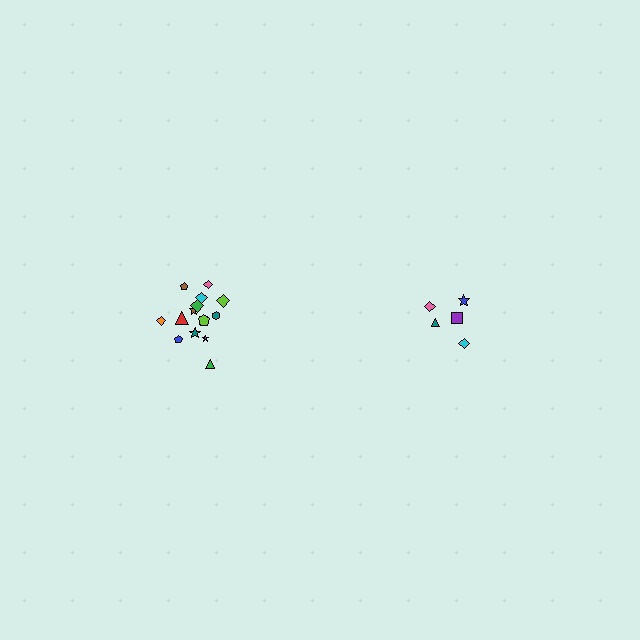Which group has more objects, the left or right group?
The left group.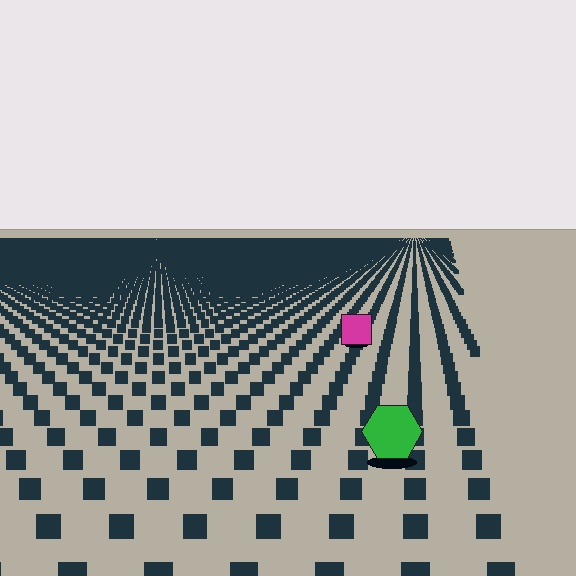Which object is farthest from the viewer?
The magenta square is farthest from the viewer. It appears smaller and the ground texture around it is denser.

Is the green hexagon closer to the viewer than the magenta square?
Yes. The green hexagon is closer — you can tell from the texture gradient: the ground texture is coarser near it.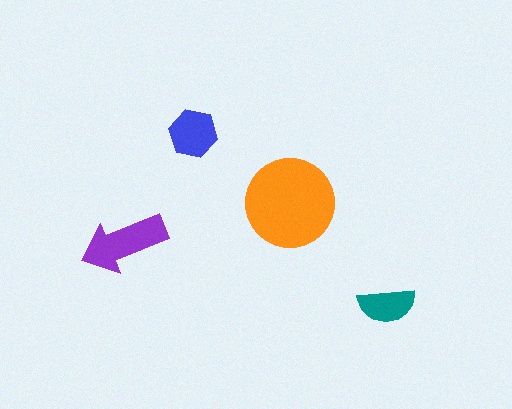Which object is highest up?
The blue hexagon is topmost.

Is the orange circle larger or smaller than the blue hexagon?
Larger.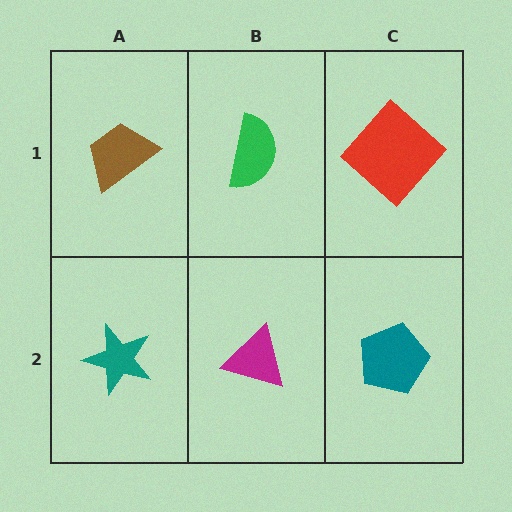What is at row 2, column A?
A teal star.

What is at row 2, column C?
A teal pentagon.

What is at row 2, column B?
A magenta triangle.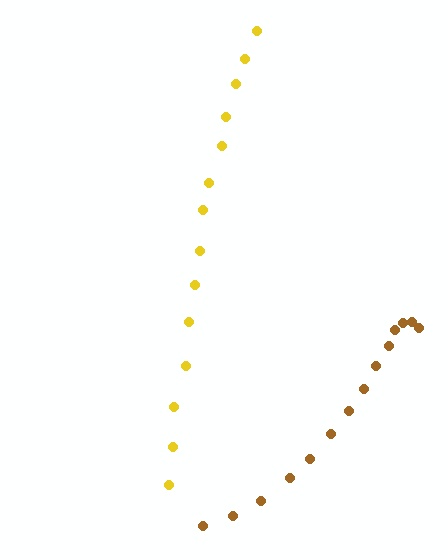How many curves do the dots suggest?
There are 2 distinct paths.